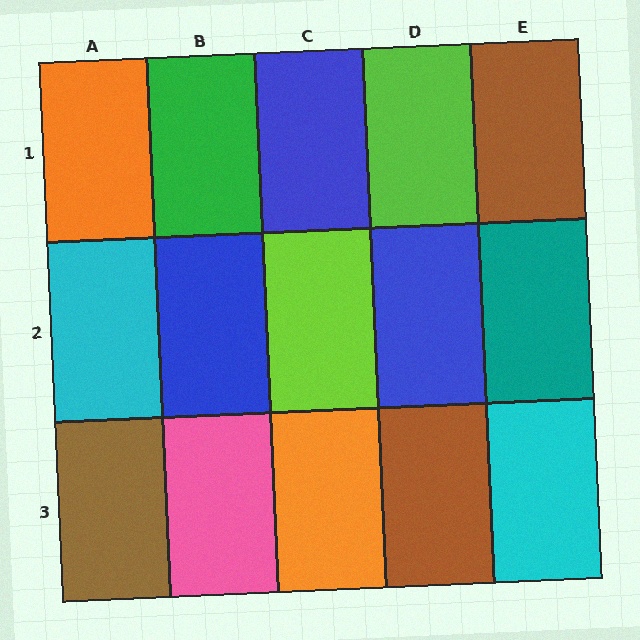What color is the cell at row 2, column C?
Lime.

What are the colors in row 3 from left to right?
Brown, pink, orange, brown, cyan.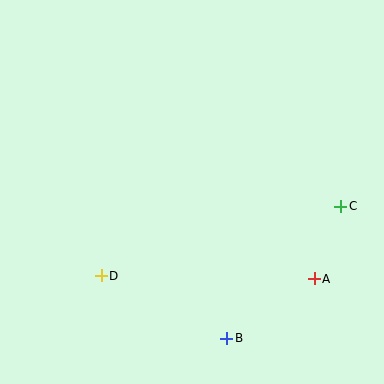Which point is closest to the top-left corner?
Point D is closest to the top-left corner.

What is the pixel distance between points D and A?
The distance between D and A is 213 pixels.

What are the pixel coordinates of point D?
Point D is at (101, 276).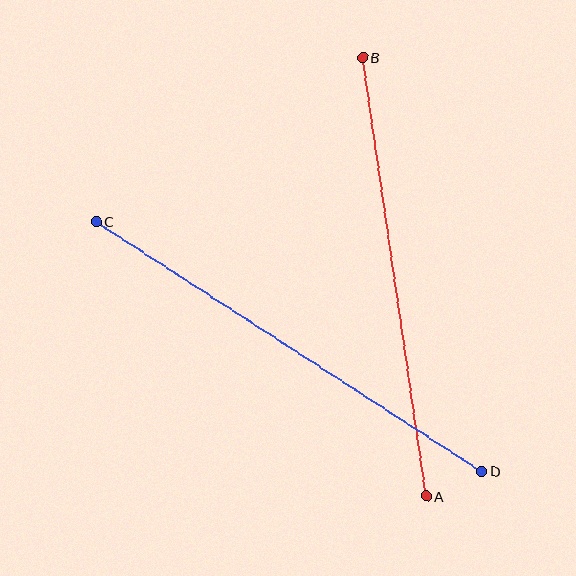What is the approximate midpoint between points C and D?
The midpoint is at approximately (289, 346) pixels.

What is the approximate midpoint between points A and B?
The midpoint is at approximately (394, 277) pixels.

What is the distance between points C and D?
The distance is approximately 459 pixels.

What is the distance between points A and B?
The distance is approximately 443 pixels.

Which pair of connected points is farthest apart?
Points C and D are farthest apart.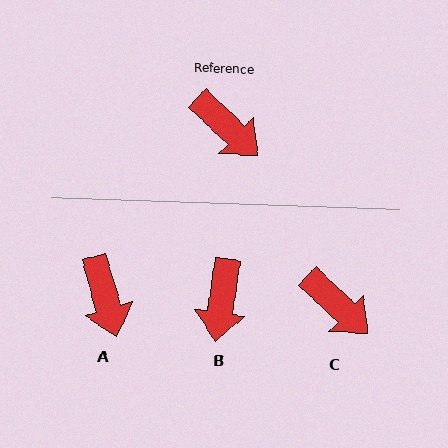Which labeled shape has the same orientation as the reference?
C.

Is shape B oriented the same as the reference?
No, it is off by about 55 degrees.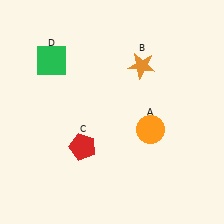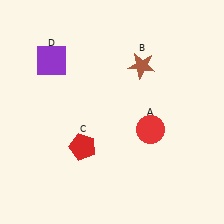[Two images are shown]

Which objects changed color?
A changed from orange to red. B changed from orange to brown. D changed from green to purple.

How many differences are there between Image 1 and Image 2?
There are 3 differences between the two images.